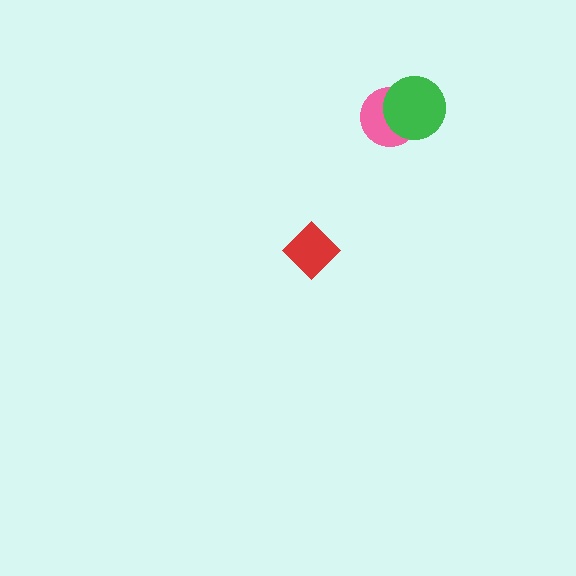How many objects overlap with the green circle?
1 object overlaps with the green circle.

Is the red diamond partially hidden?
No, no other shape covers it.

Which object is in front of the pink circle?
The green circle is in front of the pink circle.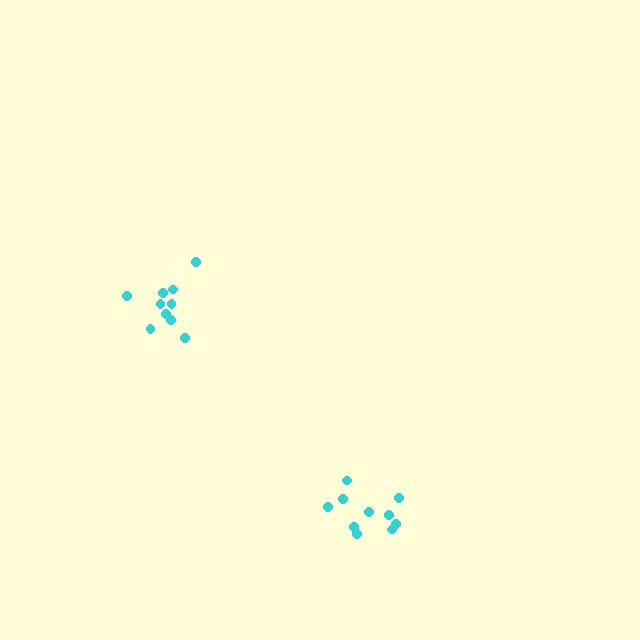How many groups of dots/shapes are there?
There are 2 groups.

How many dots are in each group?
Group 1: 10 dots, Group 2: 10 dots (20 total).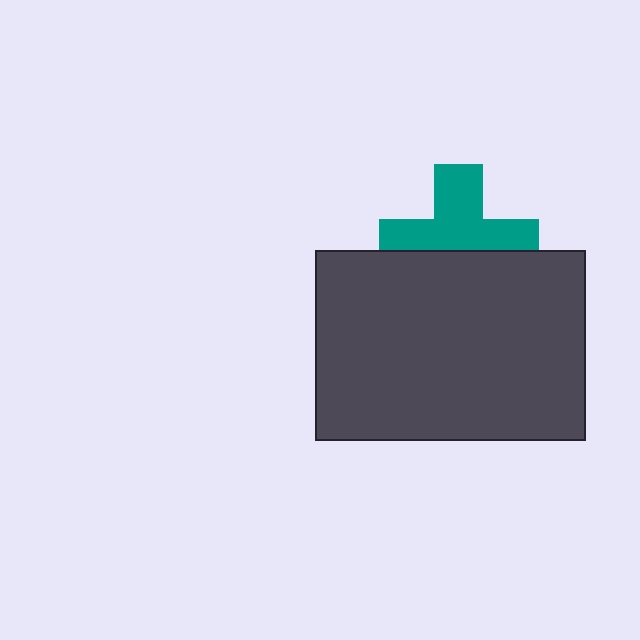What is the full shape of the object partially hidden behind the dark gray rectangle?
The partially hidden object is a teal cross.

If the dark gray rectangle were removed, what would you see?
You would see the complete teal cross.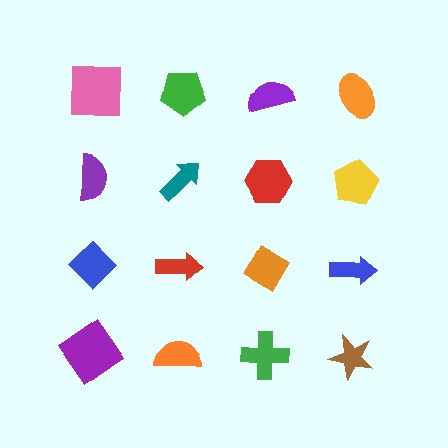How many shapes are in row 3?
4 shapes.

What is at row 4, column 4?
A brown star.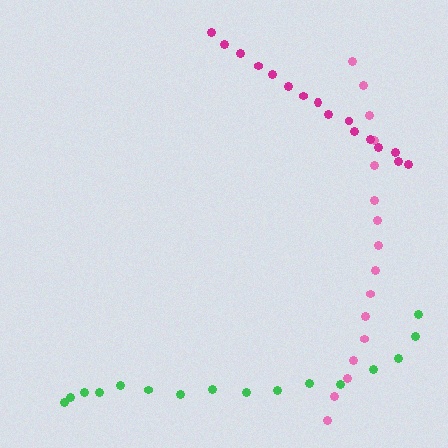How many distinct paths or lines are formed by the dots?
There are 3 distinct paths.